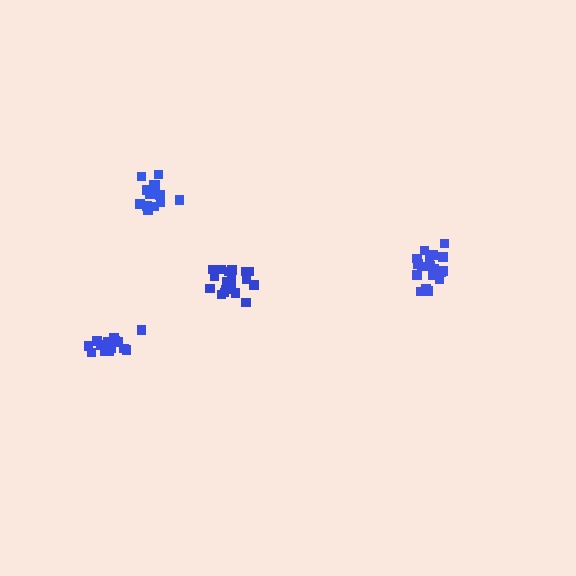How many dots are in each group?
Group 1: 14 dots, Group 2: 19 dots, Group 3: 19 dots, Group 4: 19 dots (71 total).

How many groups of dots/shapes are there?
There are 4 groups.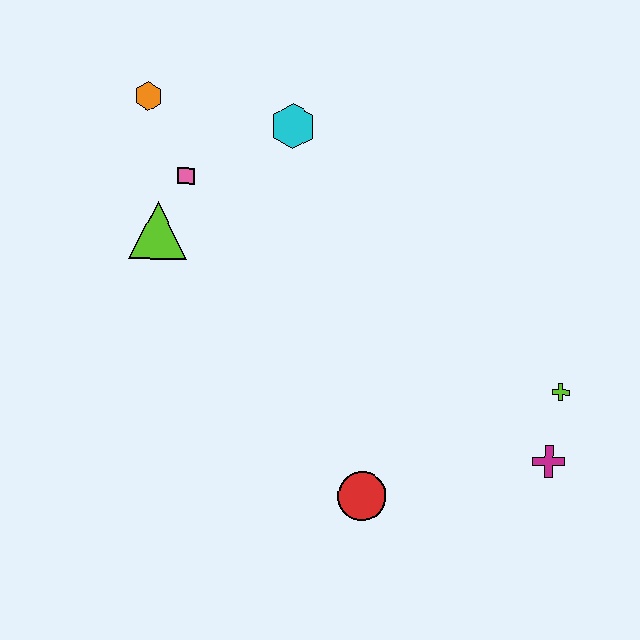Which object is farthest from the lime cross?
The orange hexagon is farthest from the lime cross.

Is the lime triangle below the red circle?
No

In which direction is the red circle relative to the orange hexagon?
The red circle is below the orange hexagon.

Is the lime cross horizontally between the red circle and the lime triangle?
No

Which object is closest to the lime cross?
The magenta cross is closest to the lime cross.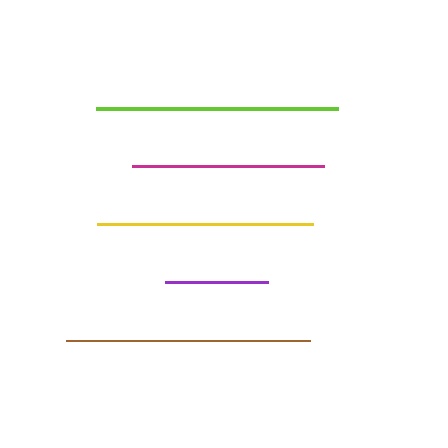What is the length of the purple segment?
The purple segment is approximately 103 pixels long.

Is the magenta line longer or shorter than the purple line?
The magenta line is longer than the purple line.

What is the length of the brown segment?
The brown segment is approximately 244 pixels long.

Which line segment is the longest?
The brown line is the longest at approximately 244 pixels.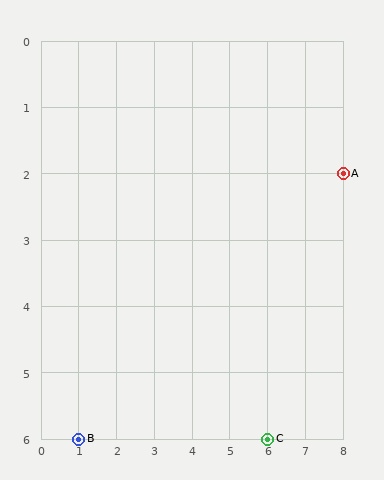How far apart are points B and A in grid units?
Points B and A are 7 columns and 4 rows apart (about 8.1 grid units diagonally).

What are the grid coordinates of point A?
Point A is at grid coordinates (8, 2).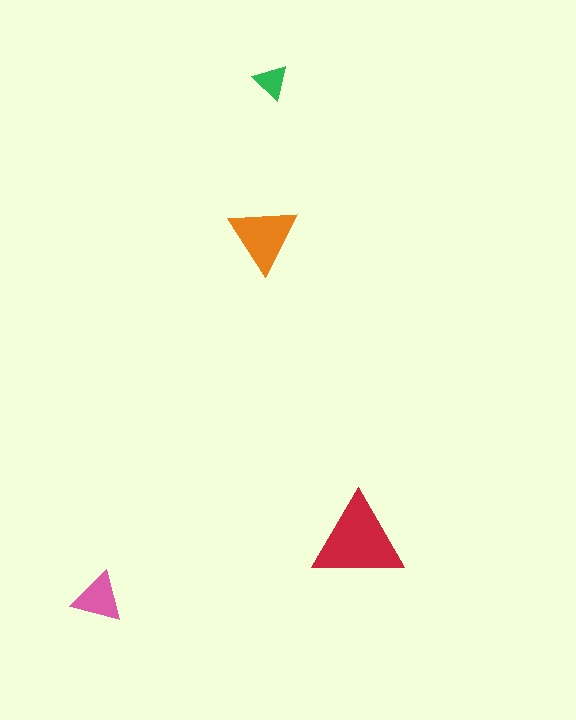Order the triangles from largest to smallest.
the red one, the orange one, the pink one, the green one.